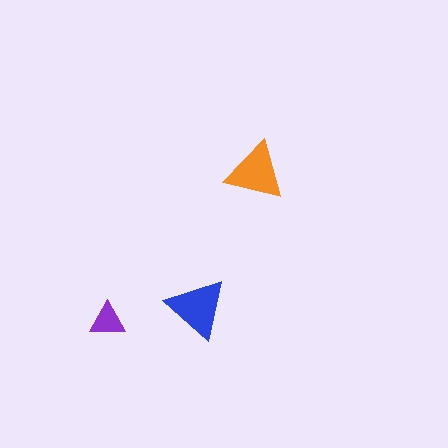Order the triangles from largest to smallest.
the blue one, the orange one, the purple one.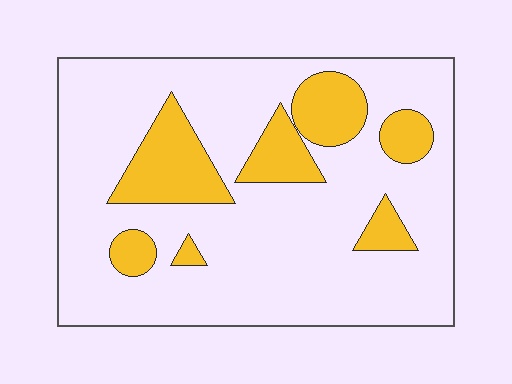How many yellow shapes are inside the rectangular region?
7.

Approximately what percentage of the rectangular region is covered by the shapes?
Approximately 20%.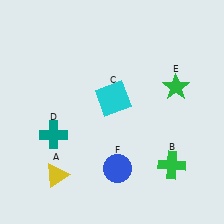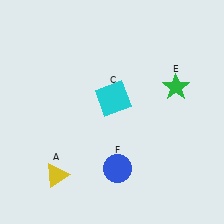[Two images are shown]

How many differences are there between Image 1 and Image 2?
There are 2 differences between the two images.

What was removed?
The green cross (B), the teal cross (D) were removed in Image 2.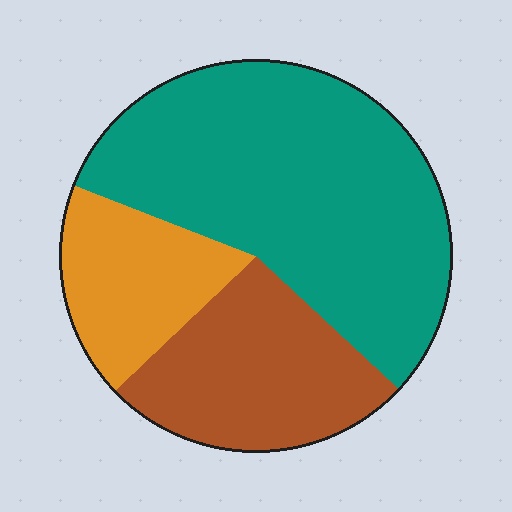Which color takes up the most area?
Teal, at roughly 55%.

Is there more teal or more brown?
Teal.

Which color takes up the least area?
Orange, at roughly 20%.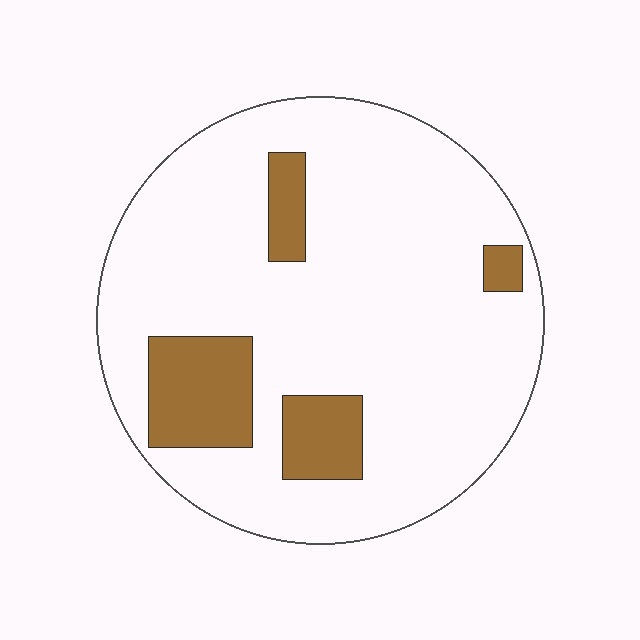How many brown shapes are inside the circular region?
4.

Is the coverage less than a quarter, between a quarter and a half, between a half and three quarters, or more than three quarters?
Less than a quarter.